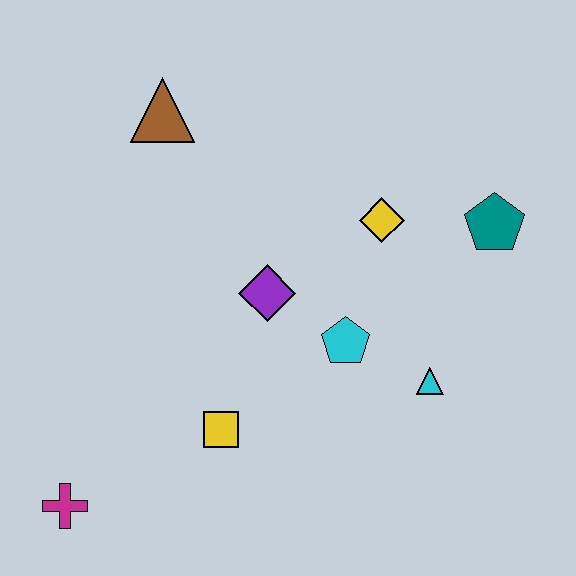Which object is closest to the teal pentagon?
The yellow diamond is closest to the teal pentagon.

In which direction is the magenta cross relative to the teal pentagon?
The magenta cross is to the left of the teal pentagon.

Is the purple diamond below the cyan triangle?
No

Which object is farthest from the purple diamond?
The magenta cross is farthest from the purple diamond.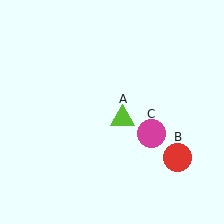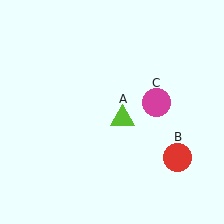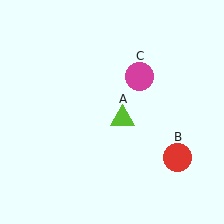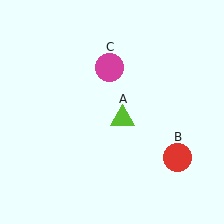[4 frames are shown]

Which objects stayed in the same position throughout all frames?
Lime triangle (object A) and red circle (object B) remained stationary.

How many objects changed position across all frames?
1 object changed position: magenta circle (object C).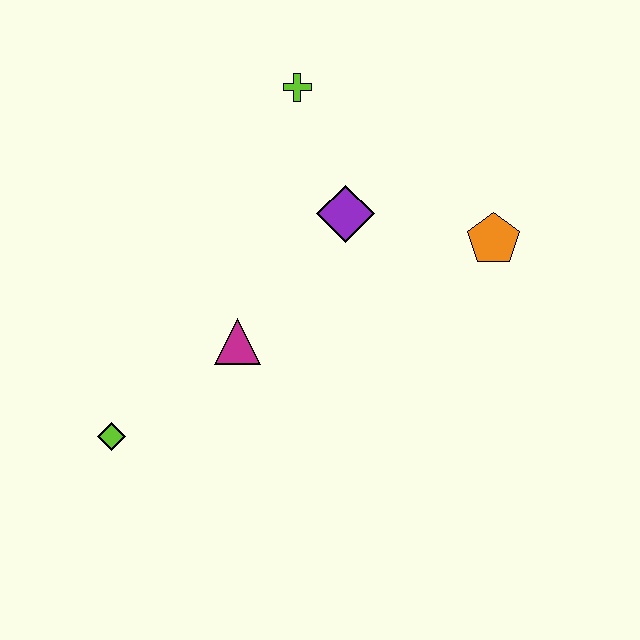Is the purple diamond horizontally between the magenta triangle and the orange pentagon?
Yes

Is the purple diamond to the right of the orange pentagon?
No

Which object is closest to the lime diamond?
The magenta triangle is closest to the lime diamond.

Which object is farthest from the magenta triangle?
The orange pentagon is farthest from the magenta triangle.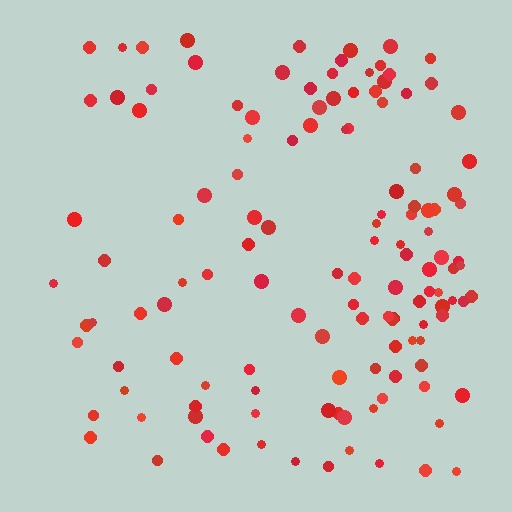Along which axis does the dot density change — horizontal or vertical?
Horizontal.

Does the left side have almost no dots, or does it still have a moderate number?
Still a moderate number, just noticeably fewer than the right.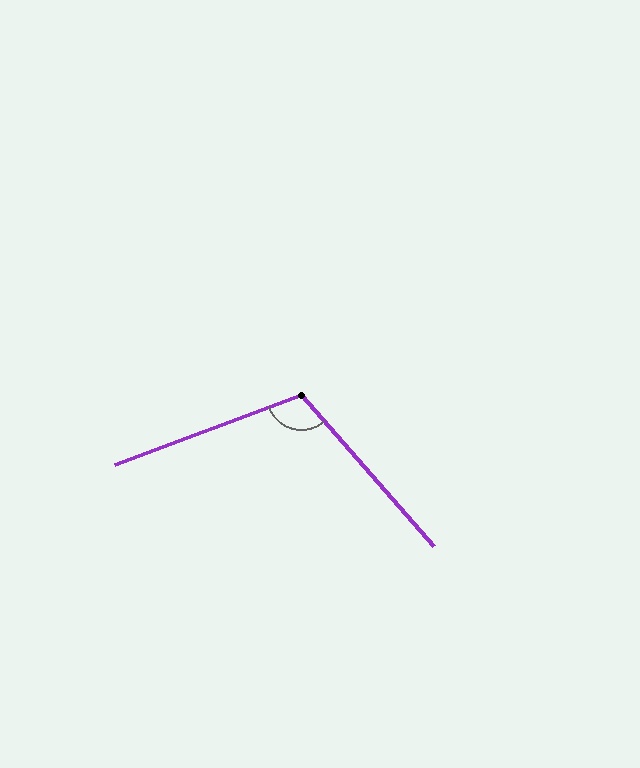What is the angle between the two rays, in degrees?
Approximately 111 degrees.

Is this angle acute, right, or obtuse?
It is obtuse.